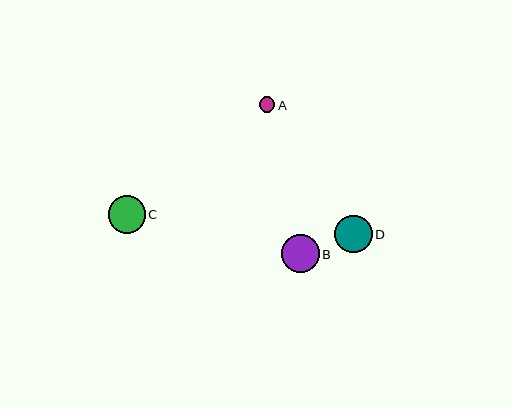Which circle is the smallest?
Circle A is the smallest with a size of approximately 15 pixels.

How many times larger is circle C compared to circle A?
Circle C is approximately 2.5 times the size of circle A.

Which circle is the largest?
Circle B is the largest with a size of approximately 38 pixels.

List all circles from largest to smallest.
From largest to smallest: B, D, C, A.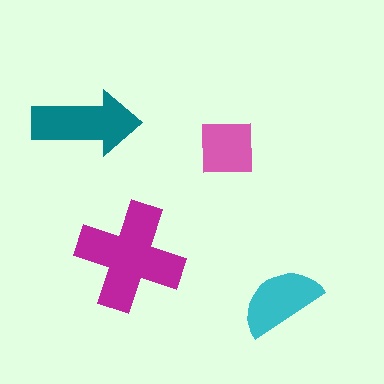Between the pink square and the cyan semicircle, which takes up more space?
The cyan semicircle.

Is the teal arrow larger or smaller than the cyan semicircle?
Larger.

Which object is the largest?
The magenta cross.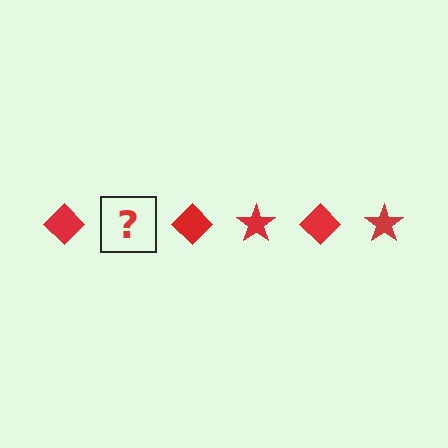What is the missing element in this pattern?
The missing element is a red star.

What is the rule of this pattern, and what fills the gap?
The rule is that the pattern cycles through diamond, star shapes in red. The gap should be filled with a red star.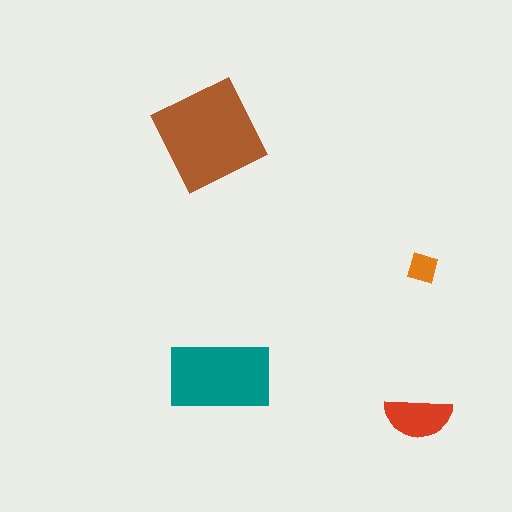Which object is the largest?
The brown square.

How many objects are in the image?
There are 4 objects in the image.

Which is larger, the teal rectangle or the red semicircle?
The teal rectangle.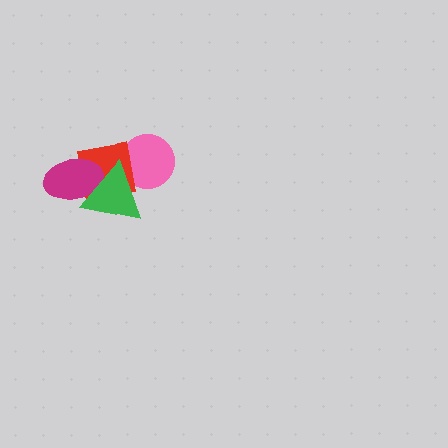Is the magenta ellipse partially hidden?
Yes, it is partially covered by another shape.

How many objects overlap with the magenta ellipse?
2 objects overlap with the magenta ellipse.